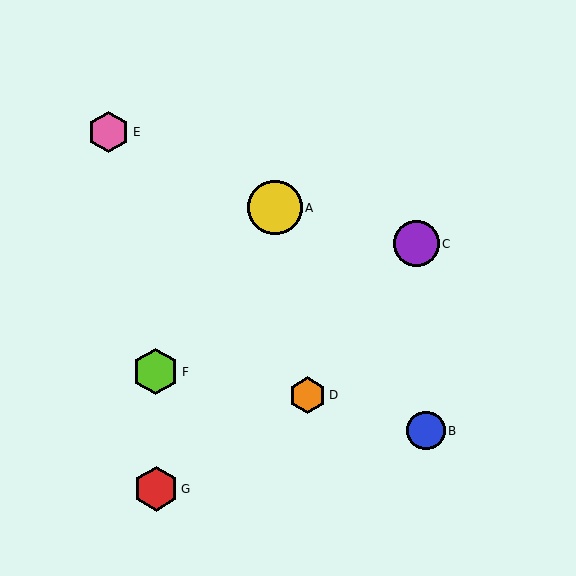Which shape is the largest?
The yellow circle (labeled A) is the largest.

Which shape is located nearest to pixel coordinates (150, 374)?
The lime hexagon (labeled F) at (156, 372) is nearest to that location.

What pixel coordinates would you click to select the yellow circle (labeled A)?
Click at (275, 208) to select the yellow circle A.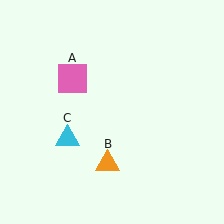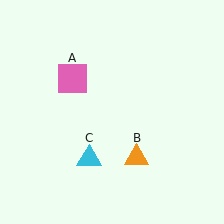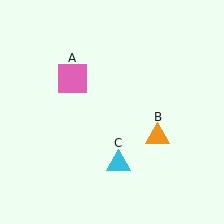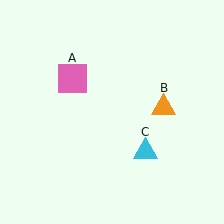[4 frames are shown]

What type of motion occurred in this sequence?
The orange triangle (object B), cyan triangle (object C) rotated counterclockwise around the center of the scene.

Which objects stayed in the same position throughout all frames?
Pink square (object A) remained stationary.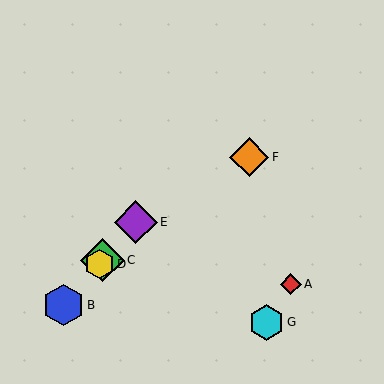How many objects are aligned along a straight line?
4 objects (B, C, D, E) are aligned along a straight line.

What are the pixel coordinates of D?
Object D is at (99, 264).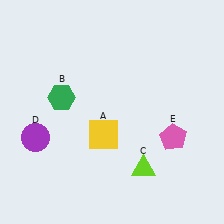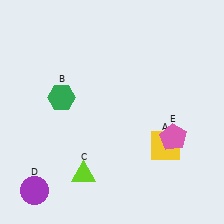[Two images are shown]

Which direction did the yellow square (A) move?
The yellow square (A) moved right.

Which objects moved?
The objects that moved are: the yellow square (A), the lime triangle (C), the purple circle (D).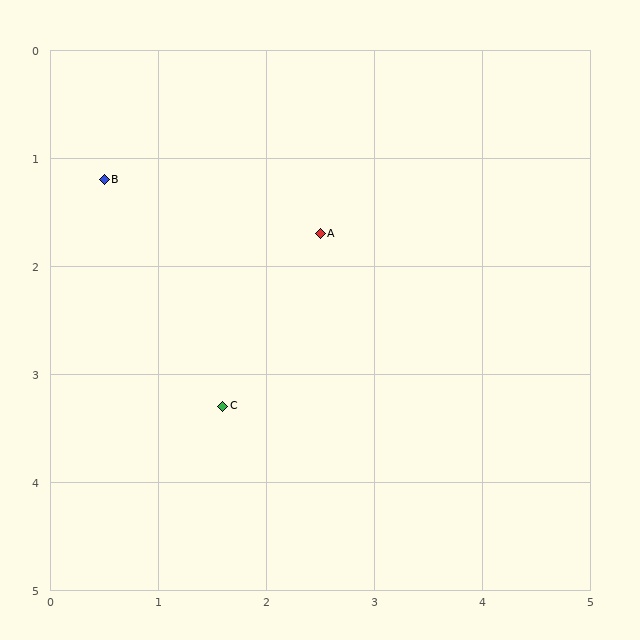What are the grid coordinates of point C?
Point C is at approximately (1.6, 3.3).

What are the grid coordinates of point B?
Point B is at approximately (0.5, 1.2).